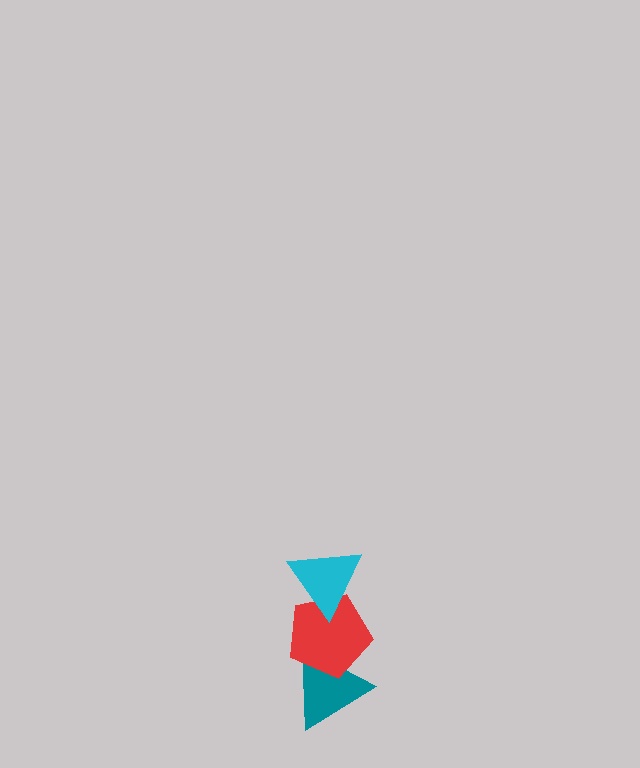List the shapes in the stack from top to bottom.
From top to bottom: the cyan triangle, the red pentagon, the teal triangle.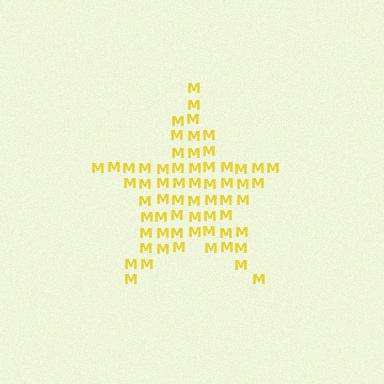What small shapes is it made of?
It is made of small letter M's.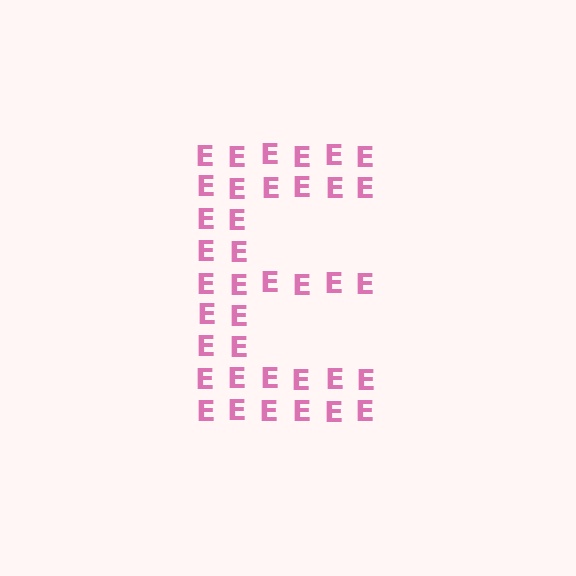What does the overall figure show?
The overall figure shows the letter E.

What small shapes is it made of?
It is made of small letter E's.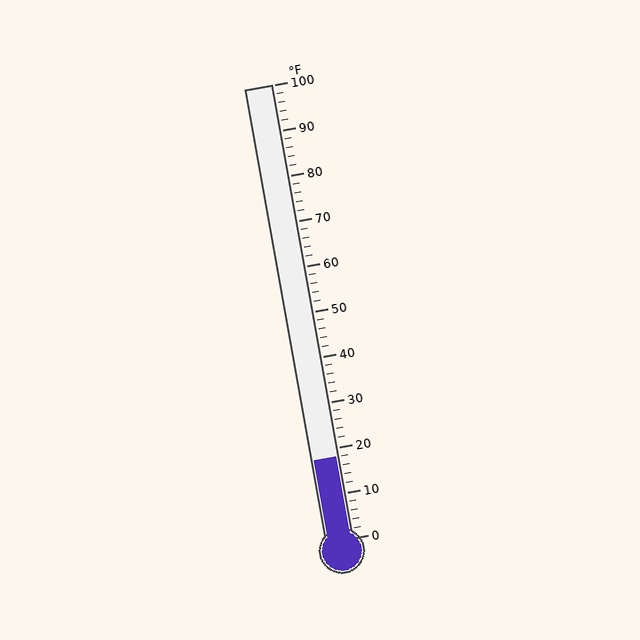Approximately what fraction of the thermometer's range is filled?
The thermometer is filled to approximately 20% of its range.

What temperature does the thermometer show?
The thermometer shows approximately 18°F.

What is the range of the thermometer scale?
The thermometer scale ranges from 0°F to 100°F.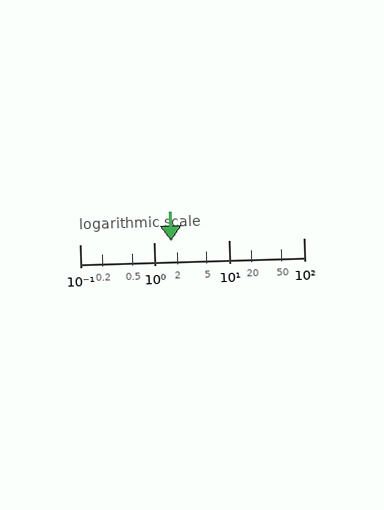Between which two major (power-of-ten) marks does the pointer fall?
The pointer is between 1 and 10.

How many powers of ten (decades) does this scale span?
The scale spans 3 decades, from 0.1 to 100.